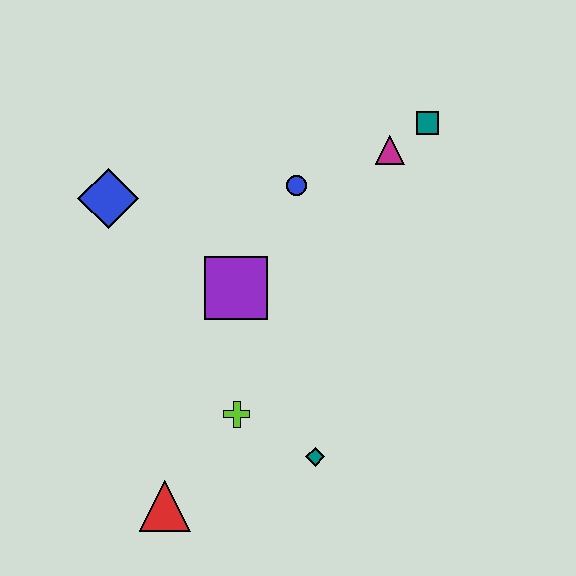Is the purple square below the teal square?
Yes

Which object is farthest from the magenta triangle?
The red triangle is farthest from the magenta triangle.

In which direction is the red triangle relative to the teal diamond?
The red triangle is to the left of the teal diamond.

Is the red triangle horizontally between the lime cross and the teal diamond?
No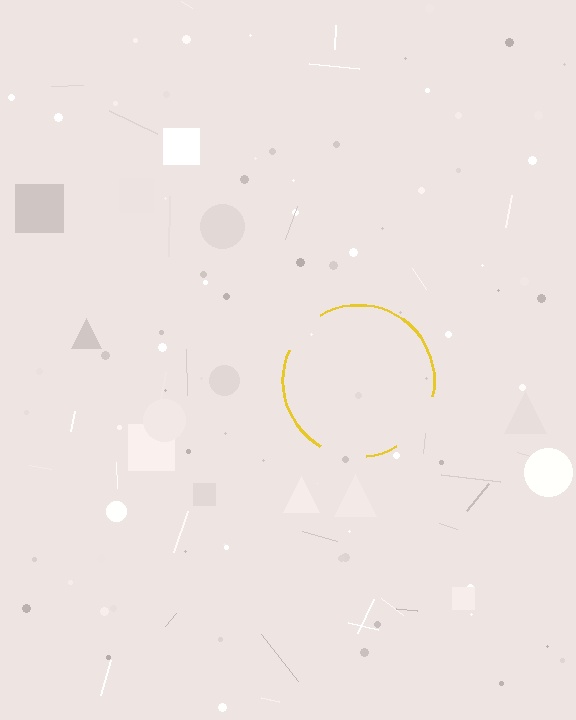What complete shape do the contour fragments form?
The contour fragments form a circle.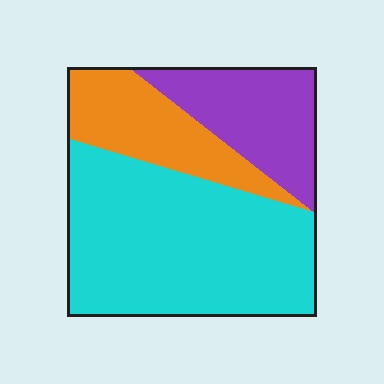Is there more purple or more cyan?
Cyan.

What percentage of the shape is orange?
Orange covers about 20% of the shape.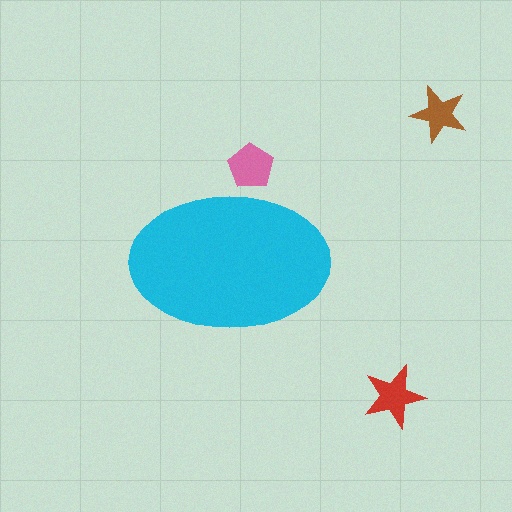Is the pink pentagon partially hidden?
Yes, the pink pentagon is partially hidden behind the cyan ellipse.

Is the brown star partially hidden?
No, the brown star is fully visible.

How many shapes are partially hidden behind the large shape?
1 shape is partially hidden.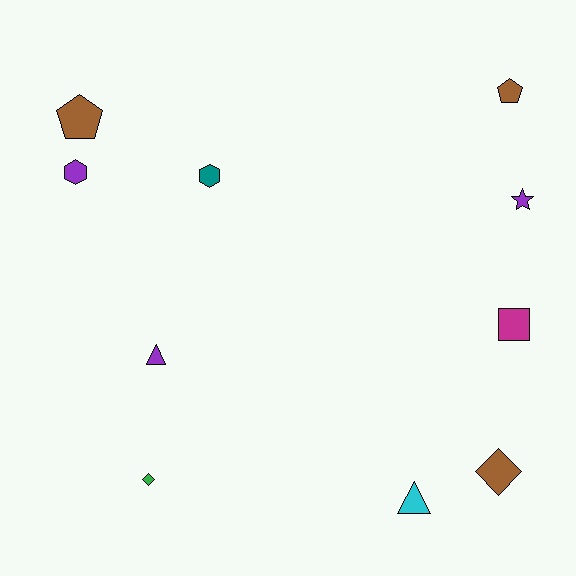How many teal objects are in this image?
There is 1 teal object.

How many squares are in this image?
There is 1 square.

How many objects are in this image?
There are 10 objects.